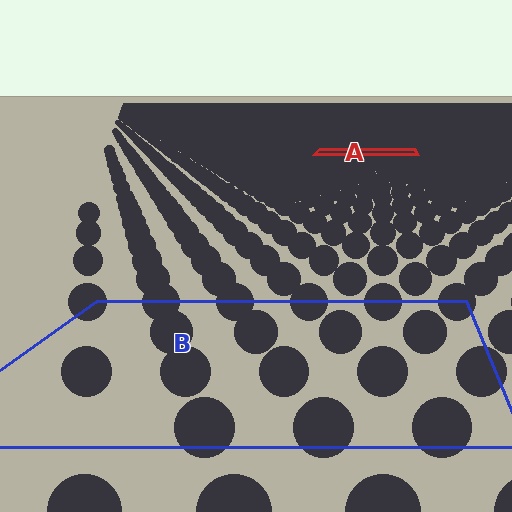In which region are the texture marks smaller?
The texture marks are smaller in region A, because it is farther away.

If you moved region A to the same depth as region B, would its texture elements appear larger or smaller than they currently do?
They would appear larger. At a closer depth, the same texture elements are projected at a bigger on-screen size.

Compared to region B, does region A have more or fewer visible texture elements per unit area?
Region A has more texture elements per unit area — they are packed more densely because it is farther away.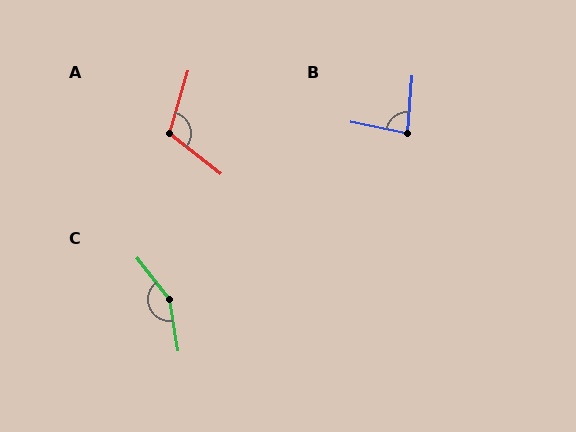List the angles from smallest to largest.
B (83°), A (112°), C (151°).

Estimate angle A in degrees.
Approximately 112 degrees.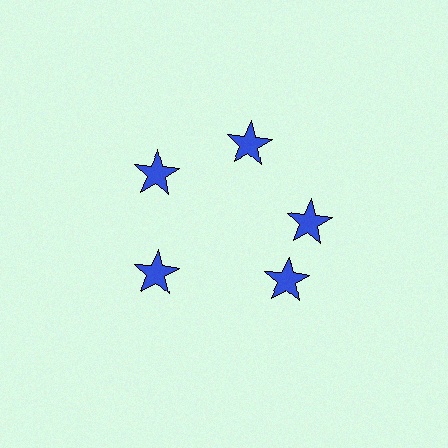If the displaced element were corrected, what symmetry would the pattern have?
It would have 5-fold rotational symmetry — the pattern would map onto itself every 72 degrees.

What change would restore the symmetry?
The symmetry would be restored by rotating it back into even spacing with its neighbors so that all 5 stars sit at equal angles and equal distance from the center.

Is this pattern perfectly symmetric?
No. The 5 blue stars are arranged in a ring, but one element near the 5 o'clock position is rotated out of alignment along the ring, breaking the 5-fold rotational symmetry.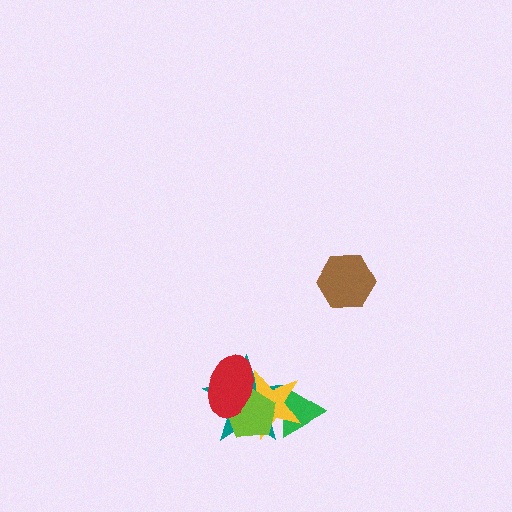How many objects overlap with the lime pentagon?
4 objects overlap with the lime pentagon.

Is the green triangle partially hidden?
Yes, it is partially covered by another shape.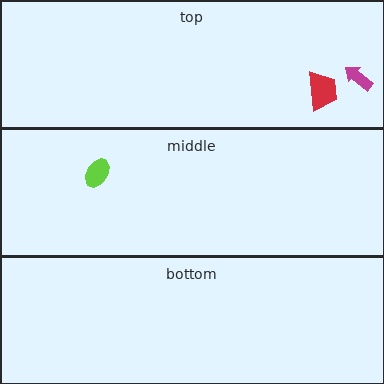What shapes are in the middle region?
The lime ellipse.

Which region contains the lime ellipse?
The middle region.